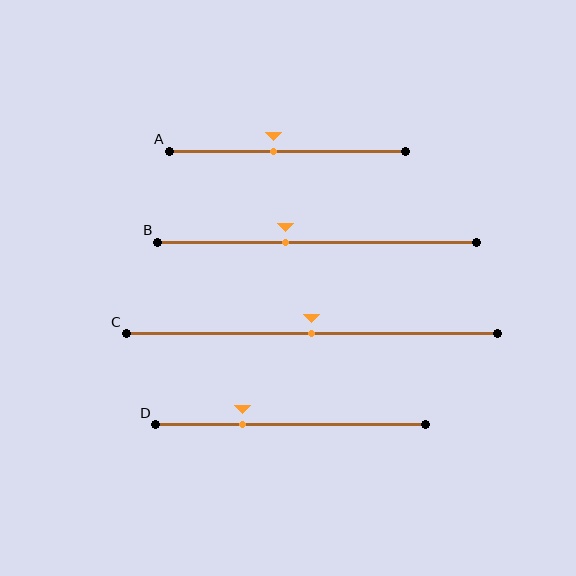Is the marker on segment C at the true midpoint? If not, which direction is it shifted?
Yes, the marker on segment C is at the true midpoint.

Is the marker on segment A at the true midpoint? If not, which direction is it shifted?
No, the marker on segment A is shifted to the left by about 6% of the segment length.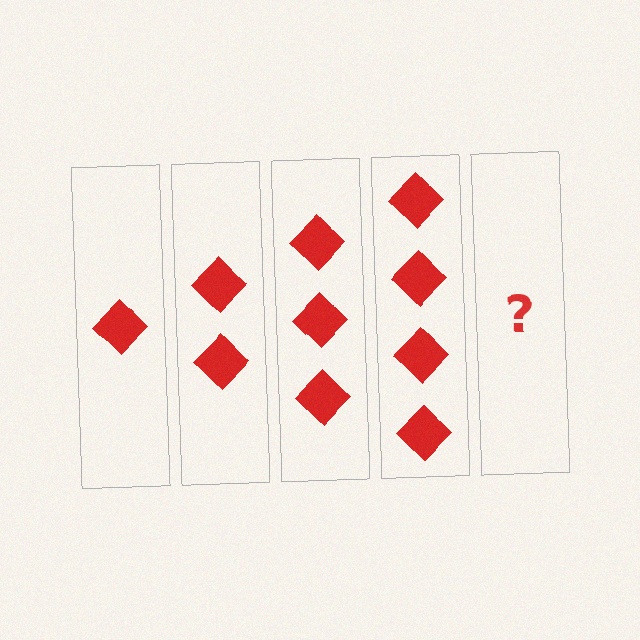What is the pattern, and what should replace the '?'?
The pattern is that each step adds one more diamond. The '?' should be 5 diamonds.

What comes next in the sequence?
The next element should be 5 diamonds.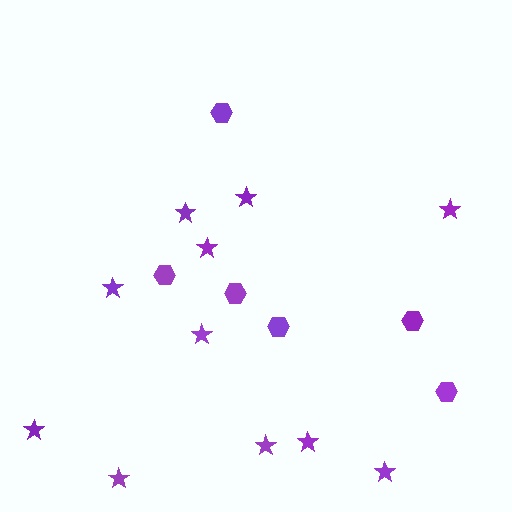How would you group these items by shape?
There are 2 groups: one group of hexagons (6) and one group of stars (11).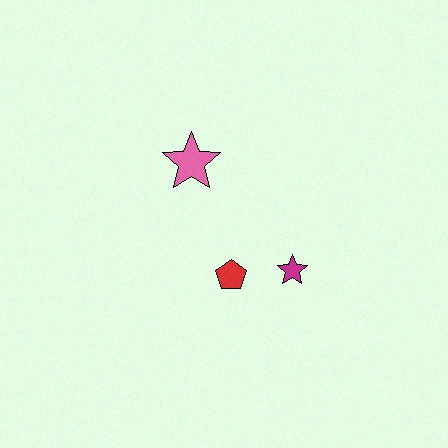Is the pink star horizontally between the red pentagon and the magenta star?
No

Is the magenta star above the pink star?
No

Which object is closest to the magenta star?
The red pentagon is closest to the magenta star.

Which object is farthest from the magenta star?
The pink star is farthest from the magenta star.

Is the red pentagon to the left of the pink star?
No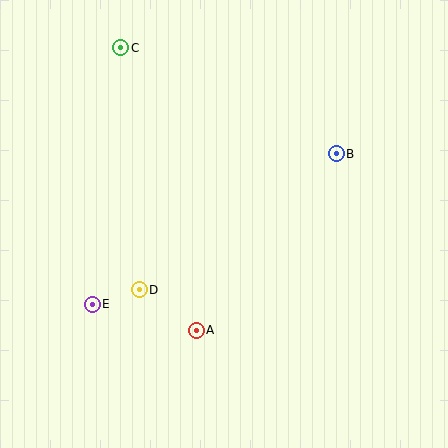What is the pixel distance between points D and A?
The distance between D and A is 70 pixels.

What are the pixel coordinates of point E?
Point E is at (92, 304).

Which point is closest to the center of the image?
Point D at (139, 290) is closest to the center.